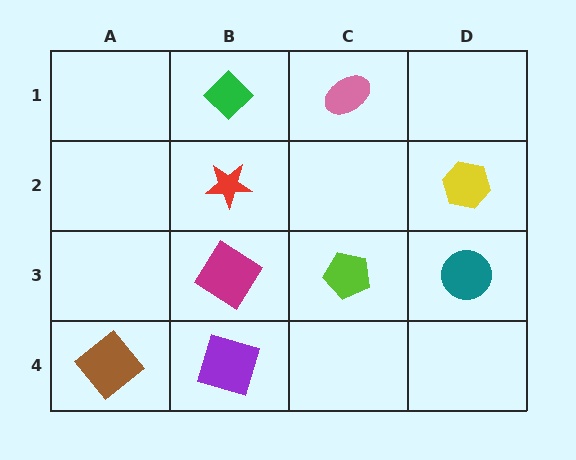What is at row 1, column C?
A pink ellipse.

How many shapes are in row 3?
3 shapes.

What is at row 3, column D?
A teal circle.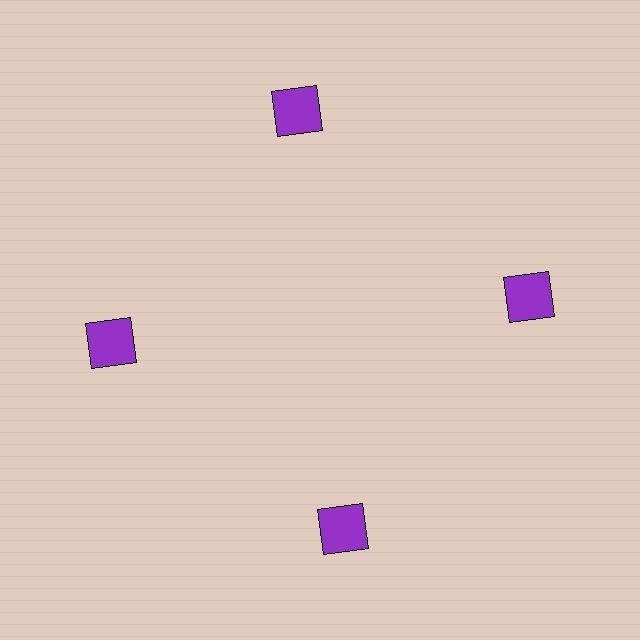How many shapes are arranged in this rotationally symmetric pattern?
There are 4 shapes, arranged in 4 groups of 1.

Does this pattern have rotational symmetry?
Yes, this pattern has 4-fold rotational symmetry. It looks the same after rotating 90 degrees around the center.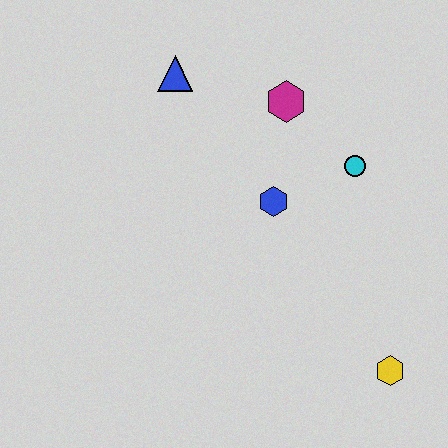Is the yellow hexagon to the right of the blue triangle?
Yes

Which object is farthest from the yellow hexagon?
The blue triangle is farthest from the yellow hexagon.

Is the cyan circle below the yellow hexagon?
No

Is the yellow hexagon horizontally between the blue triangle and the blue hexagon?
No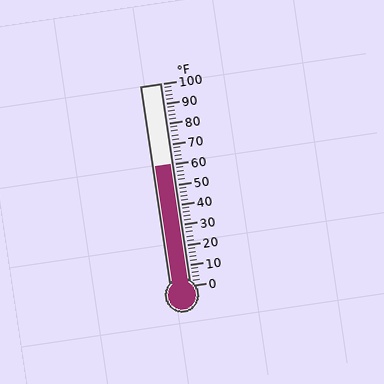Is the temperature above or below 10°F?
The temperature is above 10°F.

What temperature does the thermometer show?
The thermometer shows approximately 60°F.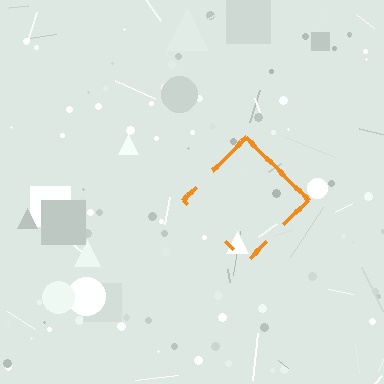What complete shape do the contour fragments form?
The contour fragments form a diamond.